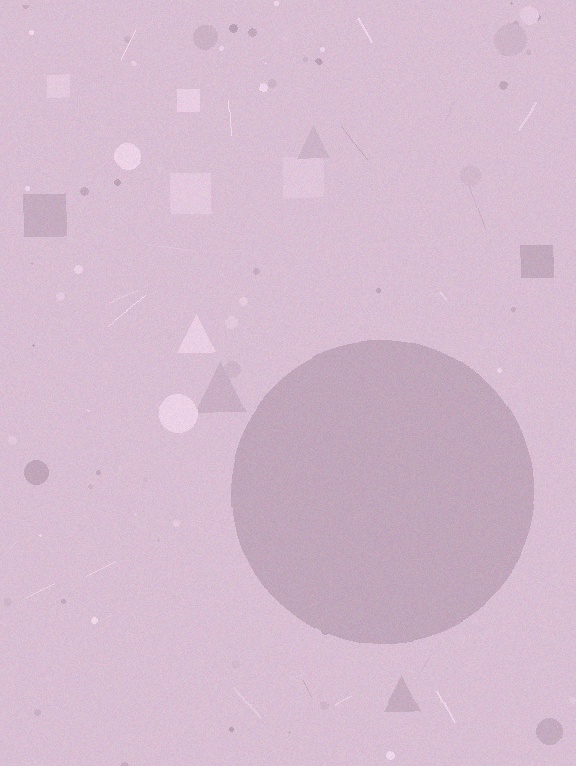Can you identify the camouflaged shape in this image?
The camouflaged shape is a circle.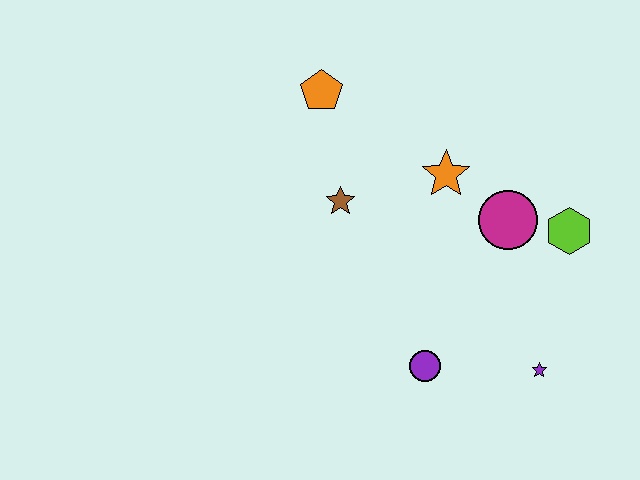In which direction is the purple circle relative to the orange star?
The purple circle is below the orange star.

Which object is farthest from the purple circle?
The orange pentagon is farthest from the purple circle.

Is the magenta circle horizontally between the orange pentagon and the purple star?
Yes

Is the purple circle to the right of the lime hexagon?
No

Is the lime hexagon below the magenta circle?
Yes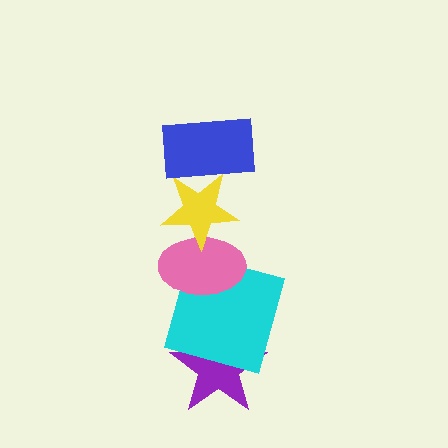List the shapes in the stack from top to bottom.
From top to bottom: the blue rectangle, the yellow star, the pink ellipse, the cyan square, the purple star.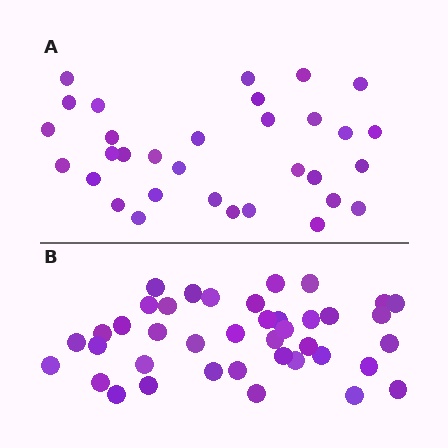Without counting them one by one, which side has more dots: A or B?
Region B (the bottom region) has more dots.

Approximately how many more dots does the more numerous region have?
Region B has roughly 8 or so more dots than region A.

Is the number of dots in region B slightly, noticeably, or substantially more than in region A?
Region B has noticeably more, but not dramatically so. The ratio is roughly 1.2 to 1.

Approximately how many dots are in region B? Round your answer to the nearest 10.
About 40 dots.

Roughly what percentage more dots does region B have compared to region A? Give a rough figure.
About 25% more.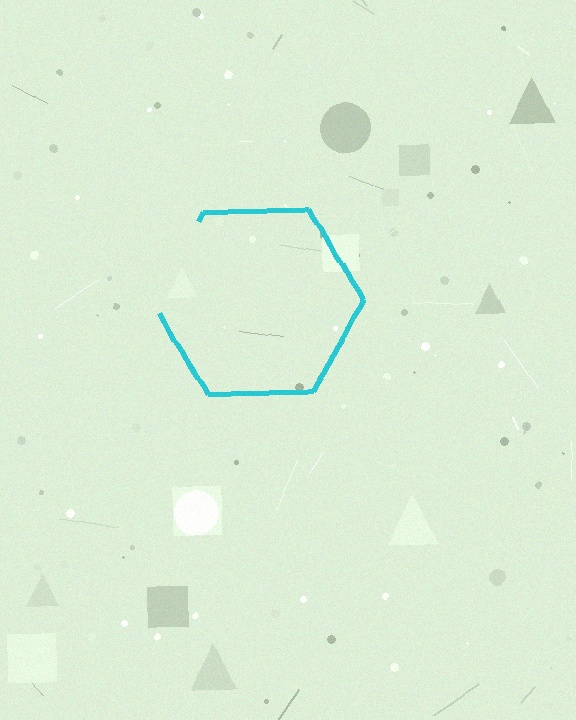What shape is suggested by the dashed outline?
The dashed outline suggests a hexagon.